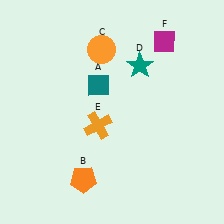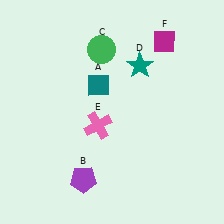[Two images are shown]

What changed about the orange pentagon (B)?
In Image 1, B is orange. In Image 2, it changed to purple.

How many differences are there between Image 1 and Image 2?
There are 3 differences between the two images.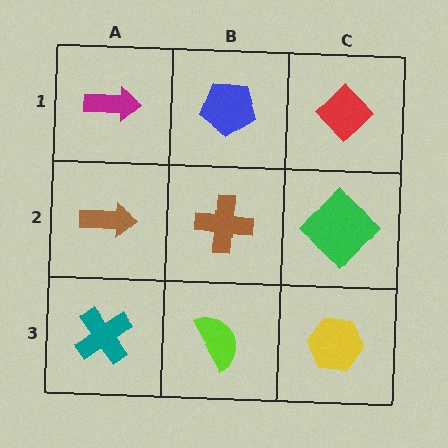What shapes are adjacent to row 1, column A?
A brown arrow (row 2, column A), a blue pentagon (row 1, column B).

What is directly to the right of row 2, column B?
A green diamond.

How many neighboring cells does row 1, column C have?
2.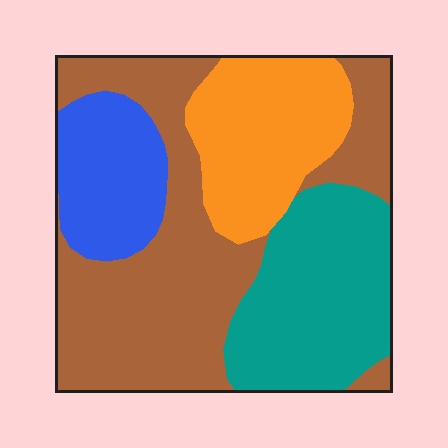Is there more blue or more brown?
Brown.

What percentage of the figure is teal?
Teal takes up between a sixth and a third of the figure.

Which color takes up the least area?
Blue, at roughly 15%.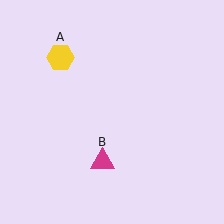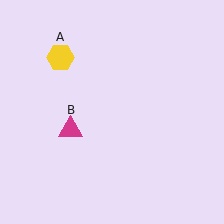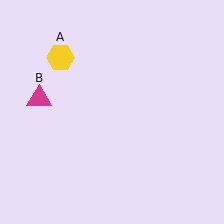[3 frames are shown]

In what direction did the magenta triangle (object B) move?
The magenta triangle (object B) moved up and to the left.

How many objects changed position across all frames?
1 object changed position: magenta triangle (object B).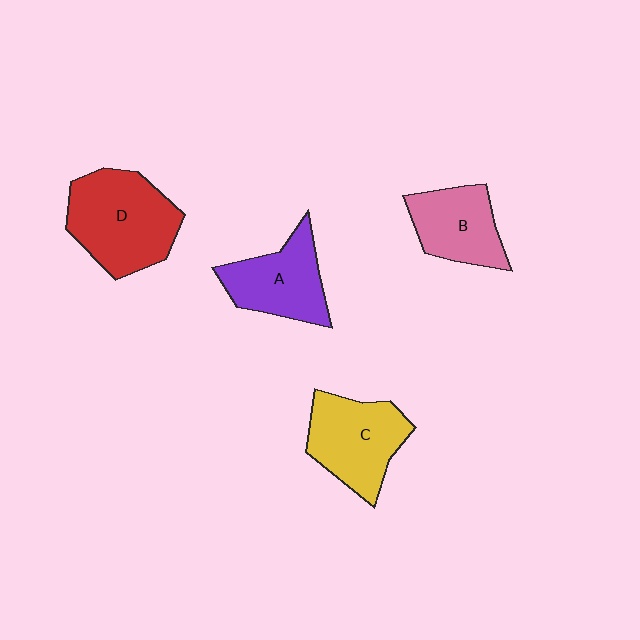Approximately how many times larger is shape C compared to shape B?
Approximately 1.2 times.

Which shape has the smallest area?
Shape B (pink).